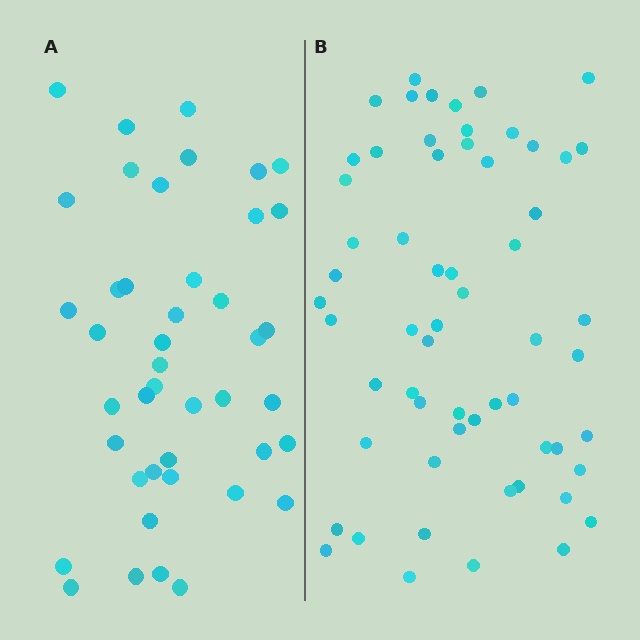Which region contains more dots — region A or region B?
Region B (the right region) has more dots.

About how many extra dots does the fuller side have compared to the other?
Region B has approximately 15 more dots than region A.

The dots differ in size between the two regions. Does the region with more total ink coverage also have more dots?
No. Region A has more total ink coverage because its dots are larger, but region B actually contains more individual dots. Total area can be misleading — the number of items is what matters here.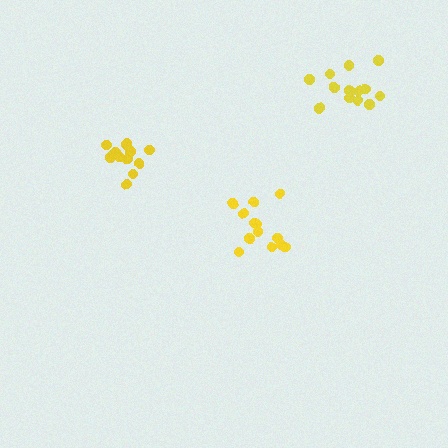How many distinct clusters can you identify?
There are 3 distinct clusters.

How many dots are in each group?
Group 1: 13 dots, Group 2: 14 dots, Group 3: 12 dots (39 total).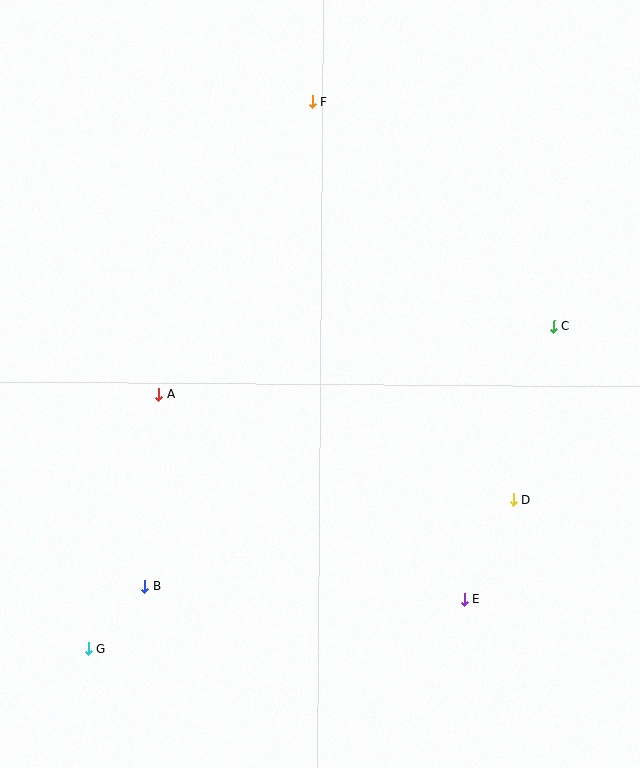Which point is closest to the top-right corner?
Point C is closest to the top-right corner.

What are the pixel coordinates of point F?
Point F is at (313, 101).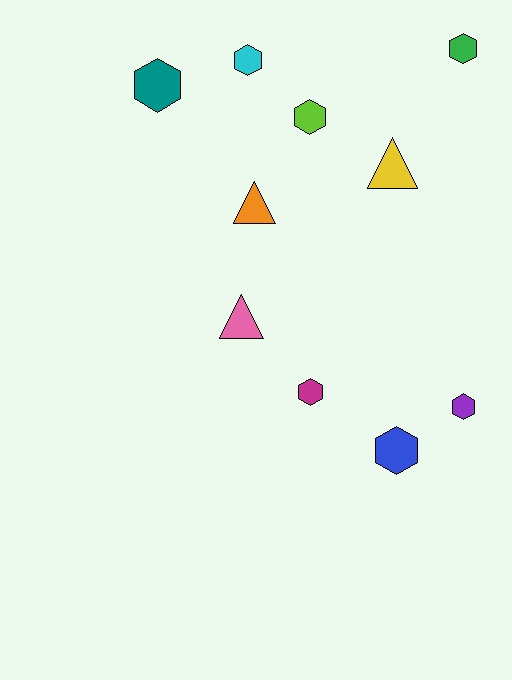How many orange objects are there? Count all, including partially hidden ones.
There is 1 orange object.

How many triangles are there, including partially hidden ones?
There are 3 triangles.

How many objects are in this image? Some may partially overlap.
There are 10 objects.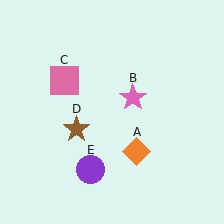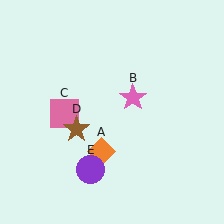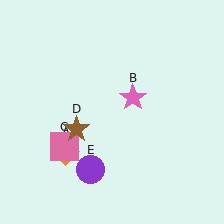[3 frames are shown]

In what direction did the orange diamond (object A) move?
The orange diamond (object A) moved left.